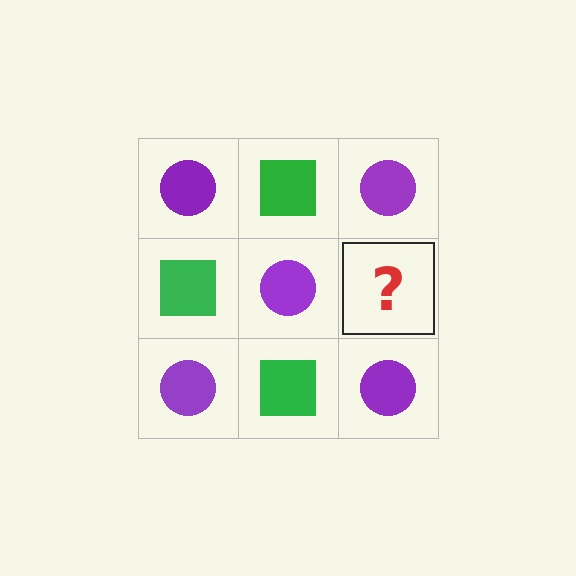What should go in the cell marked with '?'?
The missing cell should contain a green square.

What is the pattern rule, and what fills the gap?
The rule is that it alternates purple circle and green square in a checkerboard pattern. The gap should be filled with a green square.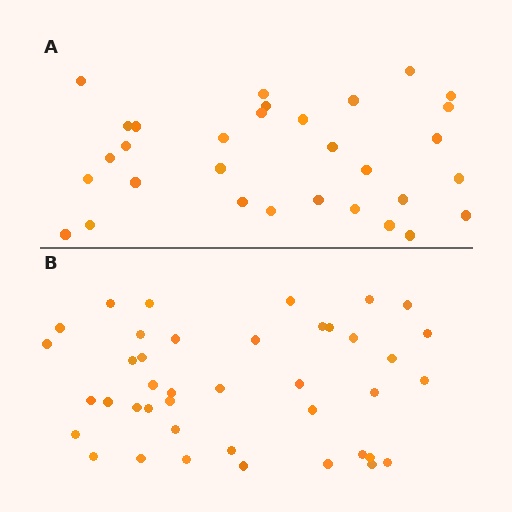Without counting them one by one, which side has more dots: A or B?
Region B (the bottom region) has more dots.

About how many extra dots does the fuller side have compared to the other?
Region B has roughly 10 or so more dots than region A.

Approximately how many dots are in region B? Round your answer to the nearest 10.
About 40 dots. (The exact count is 41, which rounds to 40.)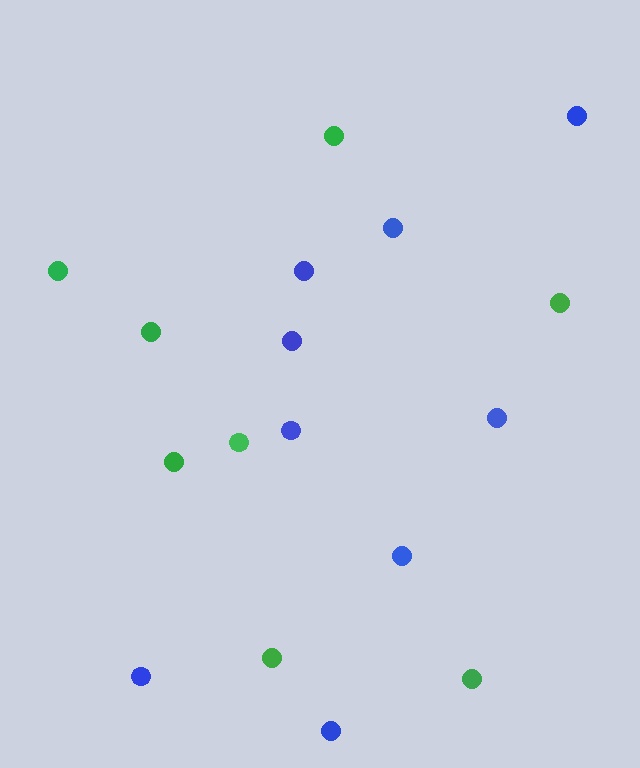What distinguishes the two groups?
There are 2 groups: one group of green circles (8) and one group of blue circles (9).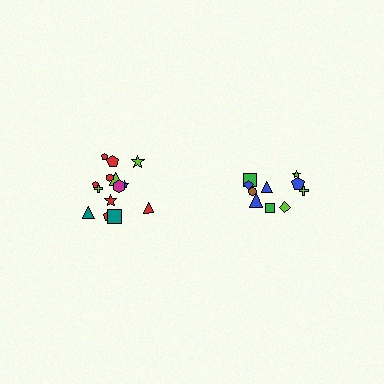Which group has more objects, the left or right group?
The left group.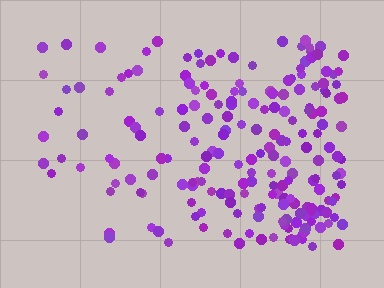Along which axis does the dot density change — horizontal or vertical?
Horizontal.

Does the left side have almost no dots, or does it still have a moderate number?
Still a moderate number, just noticeably fewer than the right.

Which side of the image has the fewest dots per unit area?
The left.